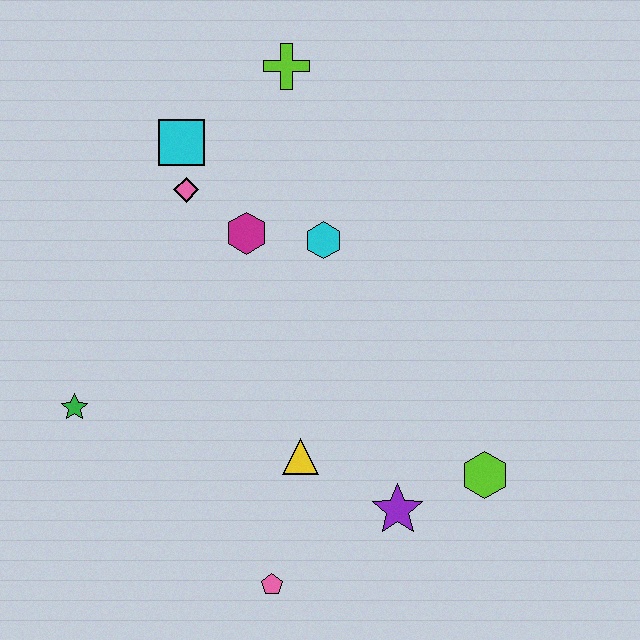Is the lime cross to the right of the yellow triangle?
No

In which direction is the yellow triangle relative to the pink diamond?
The yellow triangle is below the pink diamond.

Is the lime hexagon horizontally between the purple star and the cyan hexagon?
No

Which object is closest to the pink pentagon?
The yellow triangle is closest to the pink pentagon.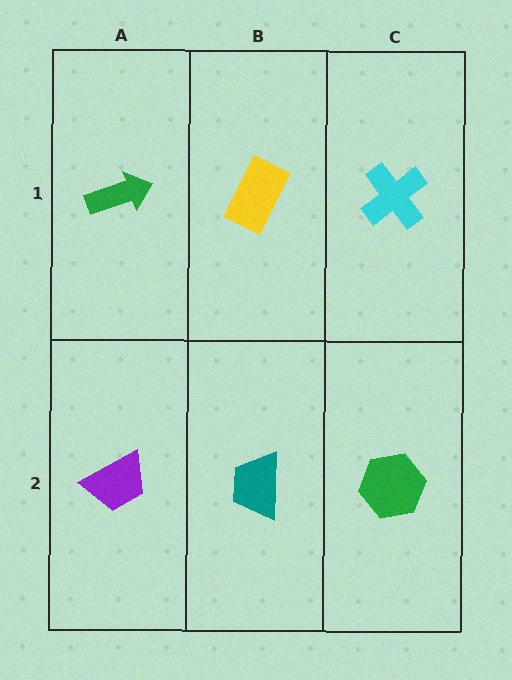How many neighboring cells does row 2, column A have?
2.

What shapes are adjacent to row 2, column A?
A green arrow (row 1, column A), a teal trapezoid (row 2, column B).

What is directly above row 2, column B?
A yellow rectangle.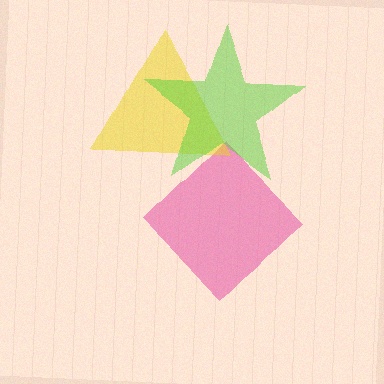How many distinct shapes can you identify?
There are 3 distinct shapes: a pink diamond, a yellow triangle, a lime star.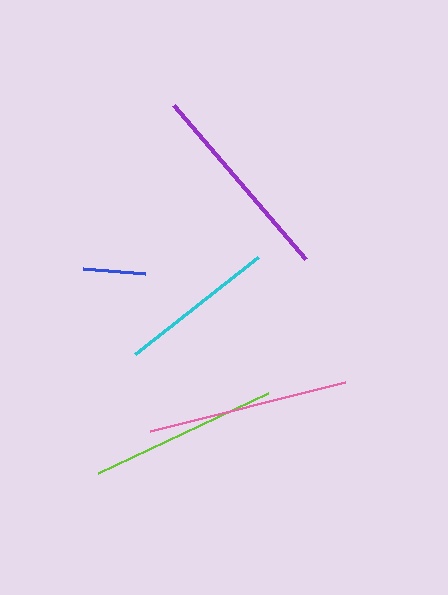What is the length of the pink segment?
The pink segment is approximately 201 pixels long.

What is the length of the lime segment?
The lime segment is approximately 188 pixels long.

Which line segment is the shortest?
The blue line is the shortest at approximately 62 pixels.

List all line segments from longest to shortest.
From longest to shortest: purple, pink, lime, cyan, blue.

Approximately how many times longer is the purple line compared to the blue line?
The purple line is approximately 3.3 times the length of the blue line.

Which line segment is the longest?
The purple line is the longest at approximately 203 pixels.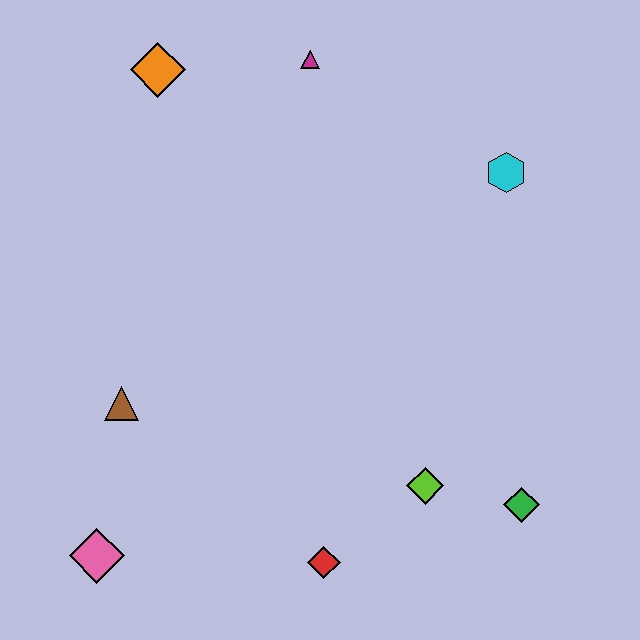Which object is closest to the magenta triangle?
The orange diamond is closest to the magenta triangle.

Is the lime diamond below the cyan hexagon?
Yes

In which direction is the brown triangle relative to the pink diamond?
The brown triangle is above the pink diamond.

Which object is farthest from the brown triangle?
The cyan hexagon is farthest from the brown triangle.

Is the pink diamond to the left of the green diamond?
Yes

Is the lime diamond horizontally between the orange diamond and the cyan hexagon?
Yes